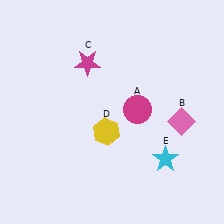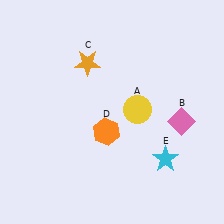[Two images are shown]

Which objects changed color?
A changed from magenta to yellow. C changed from magenta to orange. D changed from yellow to orange.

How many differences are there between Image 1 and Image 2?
There are 3 differences between the two images.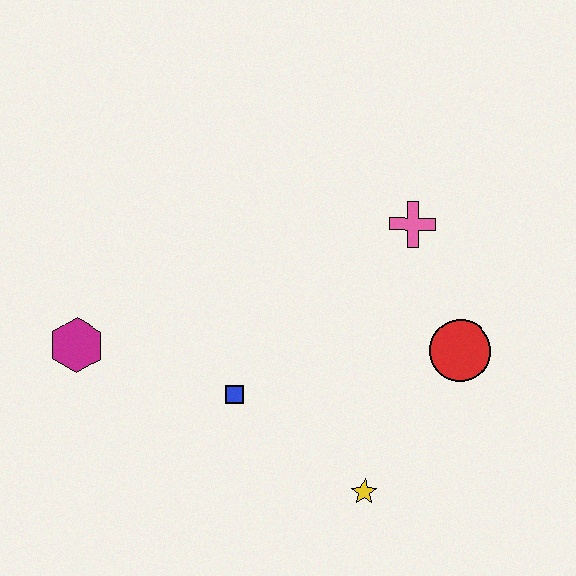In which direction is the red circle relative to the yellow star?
The red circle is above the yellow star.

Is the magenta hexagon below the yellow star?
No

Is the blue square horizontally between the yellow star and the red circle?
No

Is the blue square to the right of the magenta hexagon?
Yes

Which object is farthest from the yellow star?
The magenta hexagon is farthest from the yellow star.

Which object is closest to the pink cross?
The red circle is closest to the pink cross.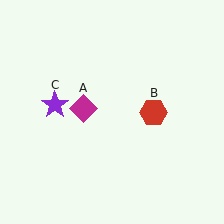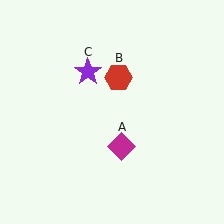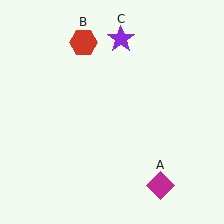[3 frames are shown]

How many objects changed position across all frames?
3 objects changed position: magenta diamond (object A), red hexagon (object B), purple star (object C).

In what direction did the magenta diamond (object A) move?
The magenta diamond (object A) moved down and to the right.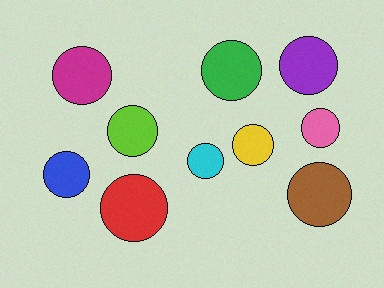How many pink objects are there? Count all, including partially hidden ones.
There is 1 pink object.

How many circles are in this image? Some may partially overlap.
There are 10 circles.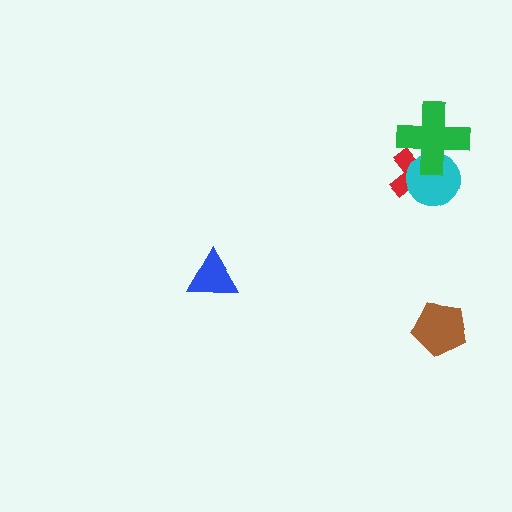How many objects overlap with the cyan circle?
2 objects overlap with the cyan circle.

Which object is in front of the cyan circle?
The green cross is in front of the cyan circle.